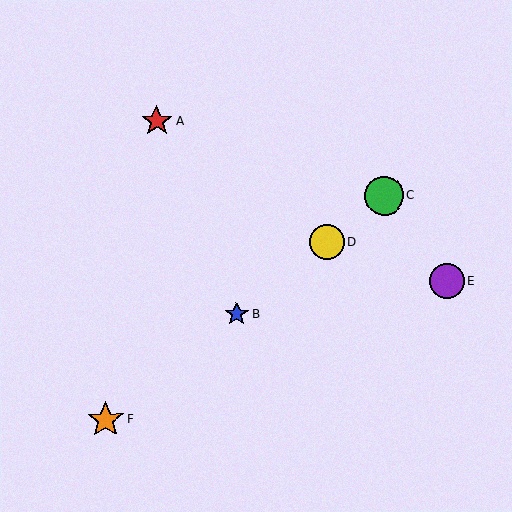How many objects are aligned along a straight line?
4 objects (B, C, D, F) are aligned along a straight line.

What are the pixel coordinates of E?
Object E is at (447, 281).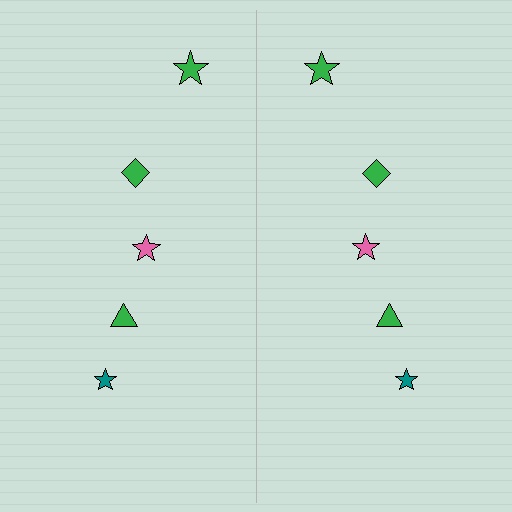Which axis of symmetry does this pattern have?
The pattern has a vertical axis of symmetry running through the center of the image.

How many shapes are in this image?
There are 10 shapes in this image.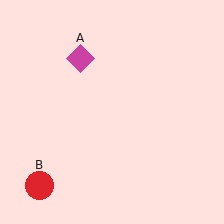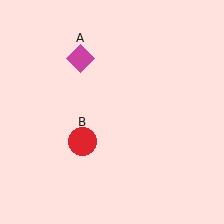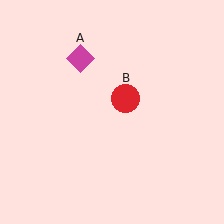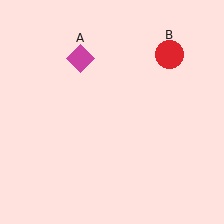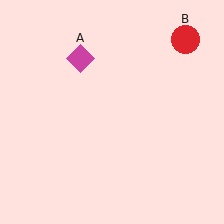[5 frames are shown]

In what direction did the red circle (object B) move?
The red circle (object B) moved up and to the right.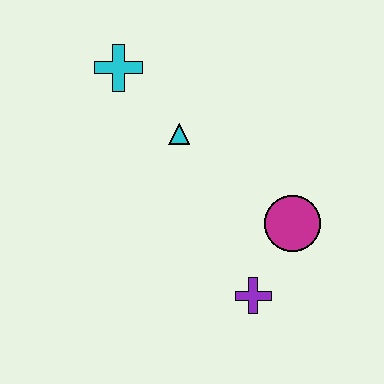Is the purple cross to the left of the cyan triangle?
No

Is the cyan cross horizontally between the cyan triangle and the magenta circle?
No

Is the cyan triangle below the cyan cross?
Yes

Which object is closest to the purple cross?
The magenta circle is closest to the purple cross.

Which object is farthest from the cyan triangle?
The purple cross is farthest from the cyan triangle.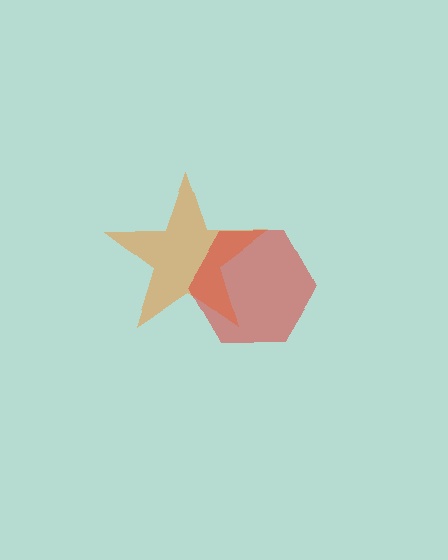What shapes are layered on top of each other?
The layered shapes are: an orange star, a red hexagon.